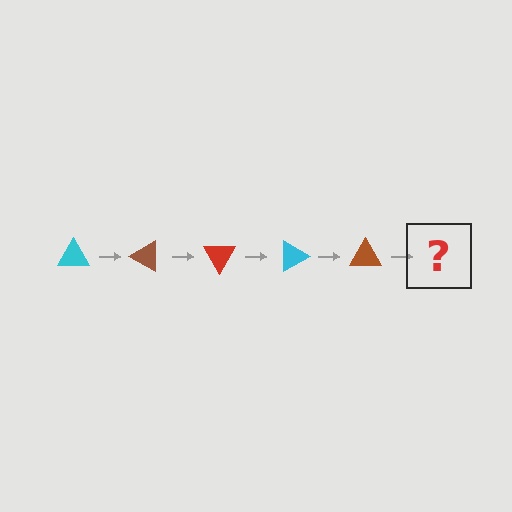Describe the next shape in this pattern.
It should be a red triangle, rotated 150 degrees from the start.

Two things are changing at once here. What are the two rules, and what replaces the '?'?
The two rules are that it rotates 30 degrees each step and the color cycles through cyan, brown, and red. The '?' should be a red triangle, rotated 150 degrees from the start.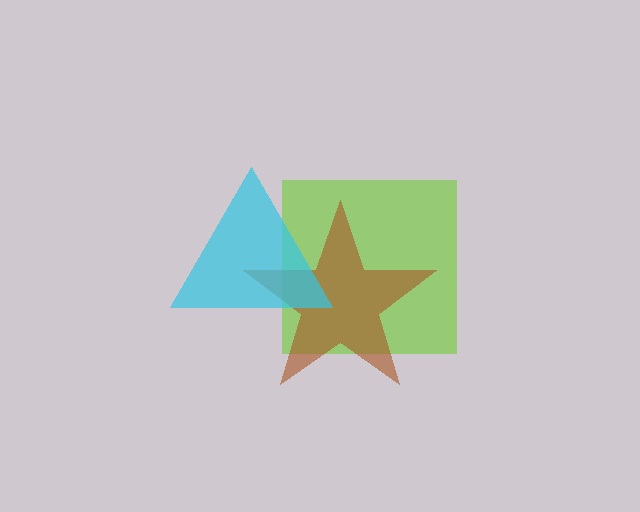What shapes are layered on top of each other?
The layered shapes are: a lime square, a brown star, a cyan triangle.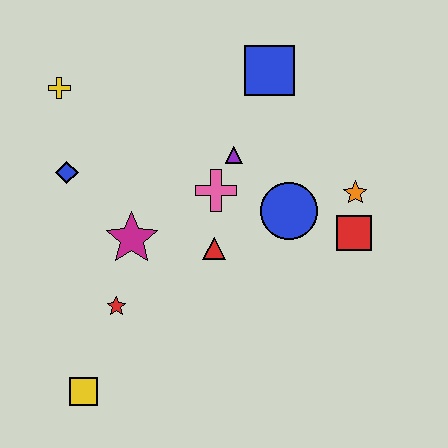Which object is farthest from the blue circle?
The yellow square is farthest from the blue circle.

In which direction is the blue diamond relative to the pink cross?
The blue diamond is to the left of the pink cross.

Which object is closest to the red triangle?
The pink cross is closest to the red triangle.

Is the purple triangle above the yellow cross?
No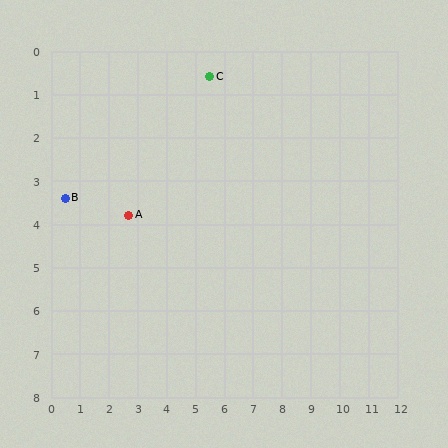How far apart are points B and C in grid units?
Points B and C are about 5.7 grid units apart.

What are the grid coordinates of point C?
Point C is at approximately (5.5, 0.6).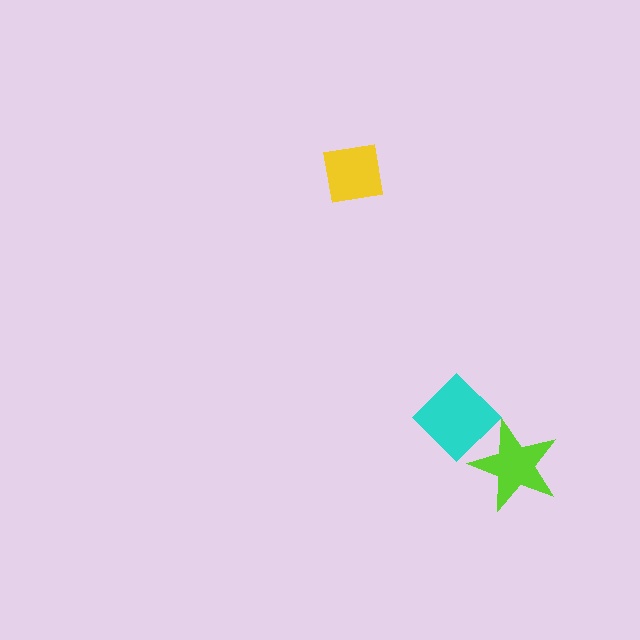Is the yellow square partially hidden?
No, no other shape covers it.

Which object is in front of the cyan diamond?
The lime star is in front of the cyan diamond.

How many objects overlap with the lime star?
1 object overlaps with the lime star.